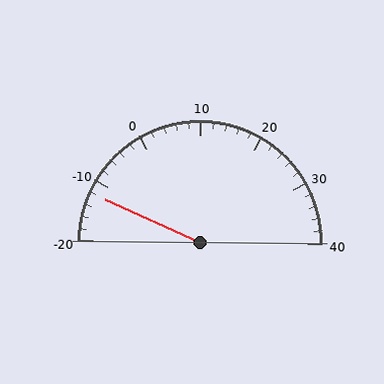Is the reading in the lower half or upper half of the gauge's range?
The reading is in the lower half of the range (-20 to 40).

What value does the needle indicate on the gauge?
The needle indicates approximately -12.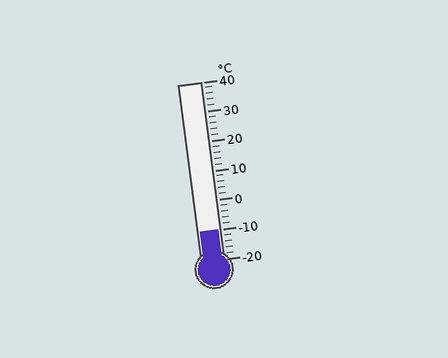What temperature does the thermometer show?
The thermometer shows approximately -10°C.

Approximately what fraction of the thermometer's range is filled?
The thermometer is filled to approximately 15% of its range.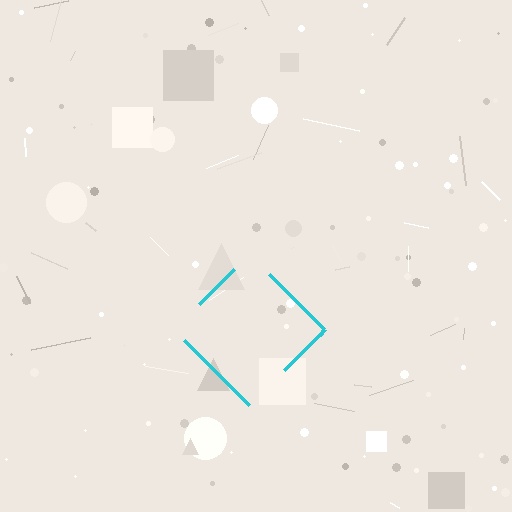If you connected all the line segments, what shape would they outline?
They would outline a diamond.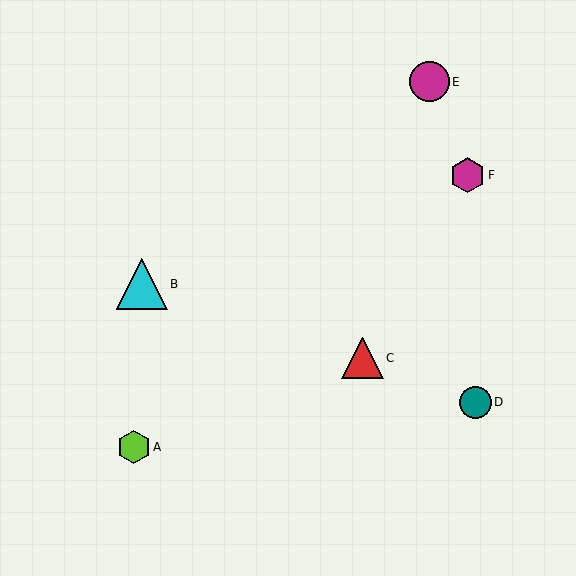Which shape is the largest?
The cyan triangle (labeled B) is the largest.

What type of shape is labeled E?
Shape E is a magenta circle.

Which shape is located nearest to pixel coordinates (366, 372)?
The red triangle (labeled C) at (363, 358) is nearest to that location.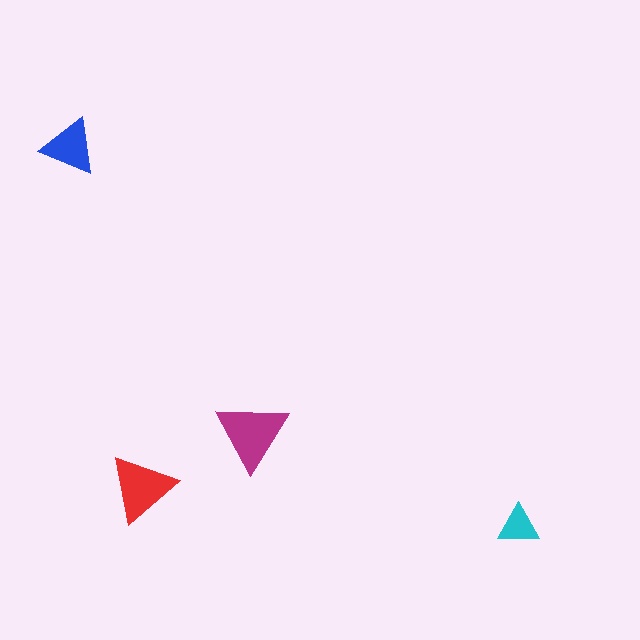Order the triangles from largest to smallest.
the magenta one, the red one, the blue one, the cyan one.